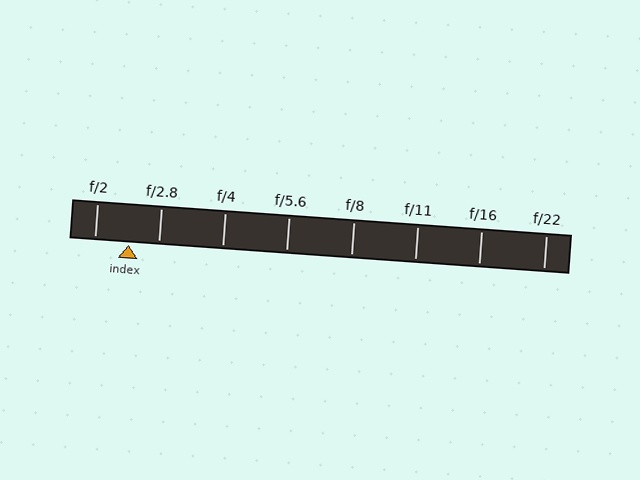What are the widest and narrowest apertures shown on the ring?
The widest aperture shown is f/2 and the narrowest is f/22.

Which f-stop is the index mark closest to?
The index mark is closest to f/2.8.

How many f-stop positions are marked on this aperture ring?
There are 8 f-stop positions marked.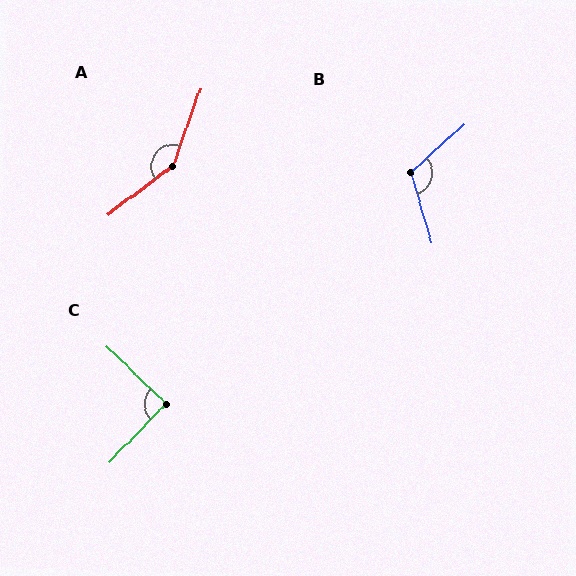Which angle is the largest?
A, at approximately 146 degrees.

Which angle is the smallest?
C, at approximately 90 degrees.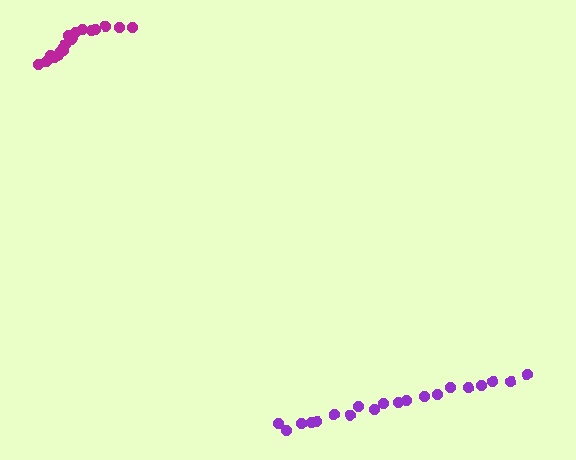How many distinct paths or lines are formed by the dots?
There are 2 distinct paths.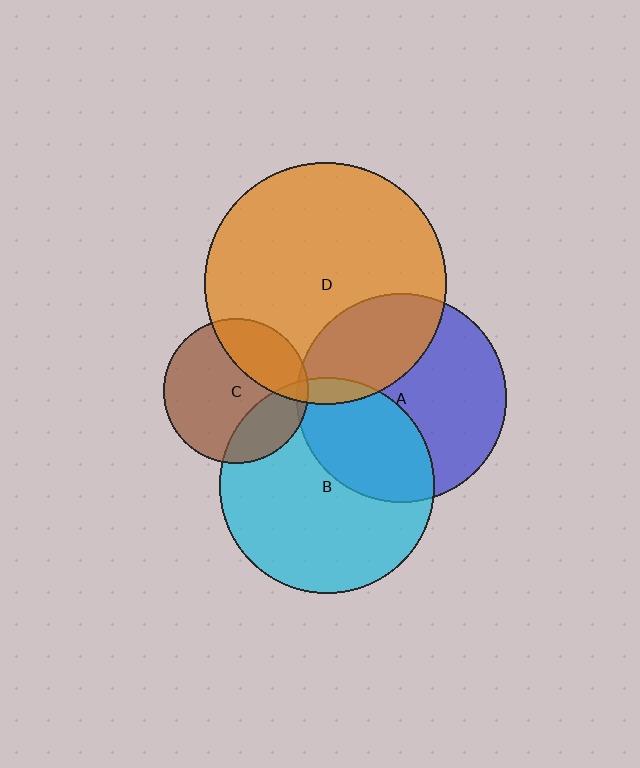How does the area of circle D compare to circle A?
Approximately 1.3 times.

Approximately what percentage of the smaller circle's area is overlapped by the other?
Approximately 30%.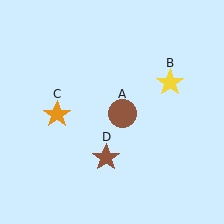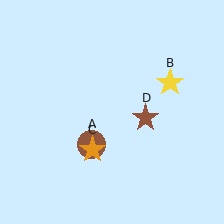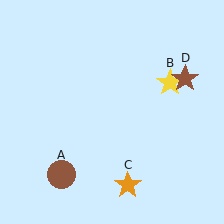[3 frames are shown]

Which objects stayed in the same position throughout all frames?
Yellow star (object B) remained stationary.